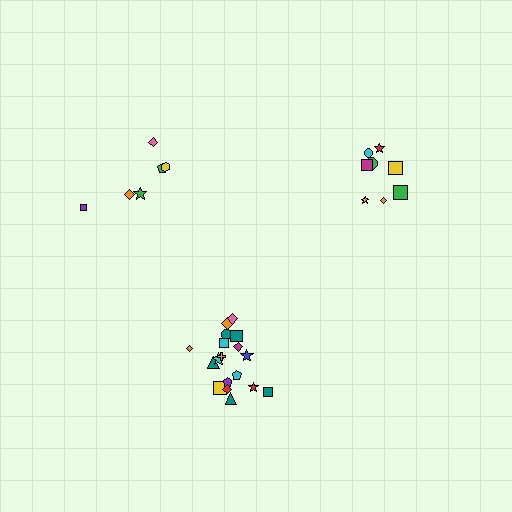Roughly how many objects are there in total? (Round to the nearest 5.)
Roughly 30 objects in total.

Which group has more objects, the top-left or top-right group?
The top-right group.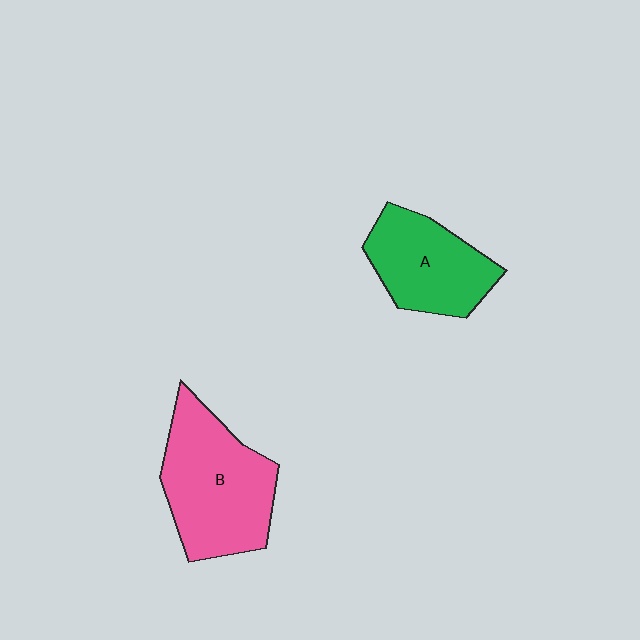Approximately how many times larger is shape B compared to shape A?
Approximately 1.3 times.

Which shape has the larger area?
Shape B (pink).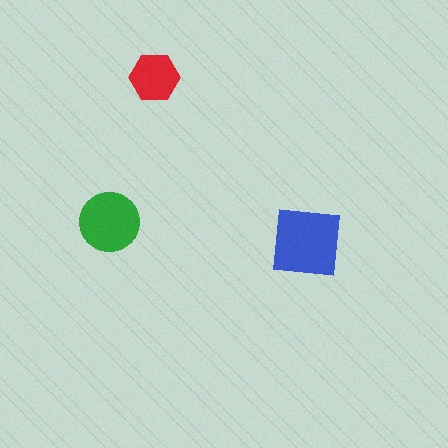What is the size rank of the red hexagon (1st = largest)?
3rd.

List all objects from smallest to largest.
The red hexagon, the green circle, the blue square.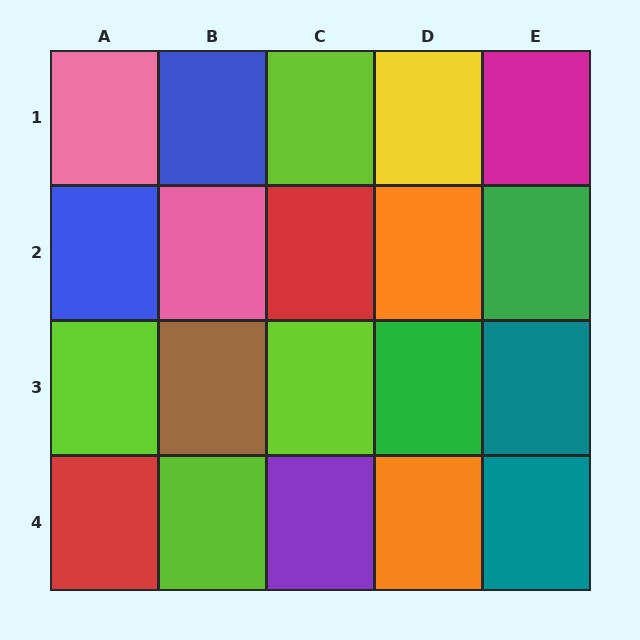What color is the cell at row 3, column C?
Lime.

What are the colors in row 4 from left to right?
Red, lime, purple, orange, teal.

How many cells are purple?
1 cell is purple.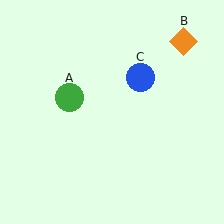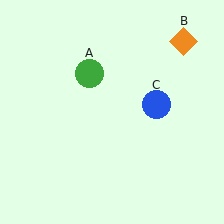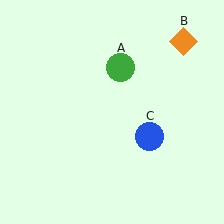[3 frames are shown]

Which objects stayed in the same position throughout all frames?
Orange diamond (object B) remained stationary.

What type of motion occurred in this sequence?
The green circle (object A), blue circle (object C) rotated clockwise around the center of the scene.